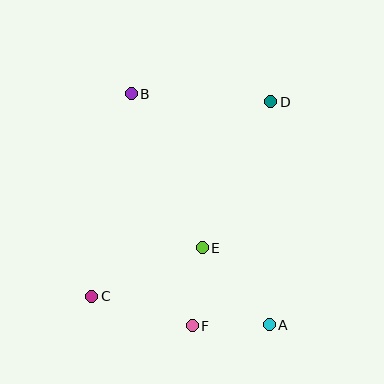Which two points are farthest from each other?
Points A and B are farthest from each other.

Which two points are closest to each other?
Points A and F are closest to each other.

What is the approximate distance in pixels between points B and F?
The distance between B and F is approximately 240 pixels.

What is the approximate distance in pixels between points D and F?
The distance between D and F is approximately 237 pixels.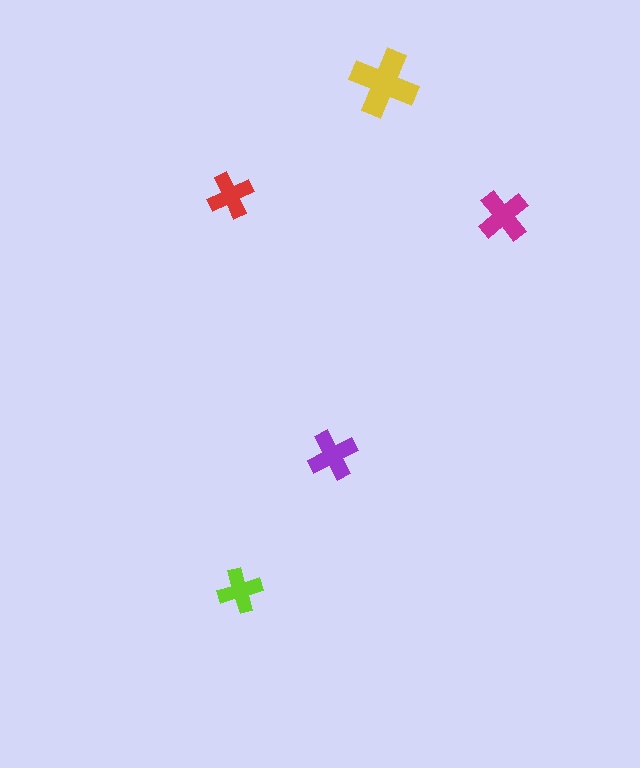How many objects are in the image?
There are 5 objects in the image.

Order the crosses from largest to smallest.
the yellow one, the magenta one, the purple one, the red one, the lime one.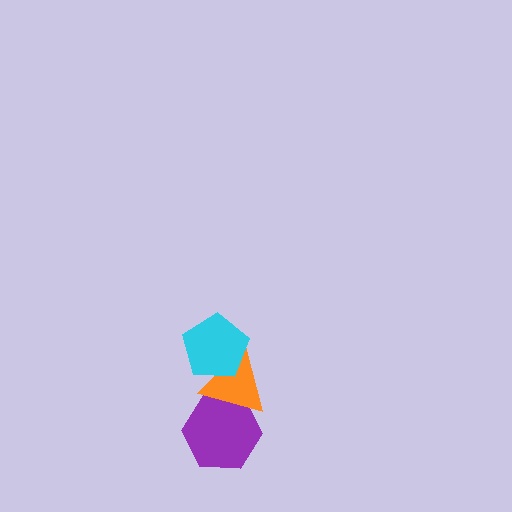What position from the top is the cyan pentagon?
The cyan pentagon is 1st from the top.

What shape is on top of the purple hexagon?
The orange triangle is on top of the purple hexagon.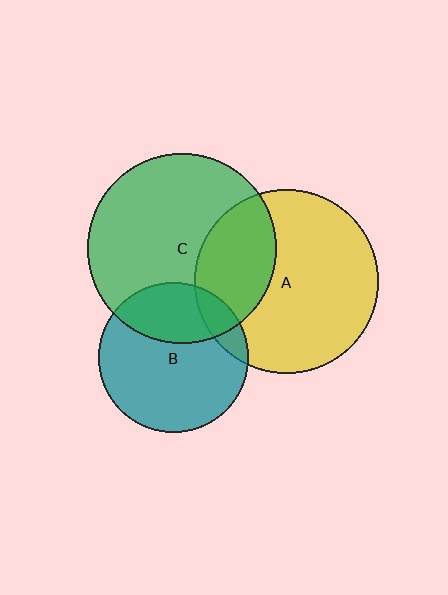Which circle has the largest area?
Circle C (green).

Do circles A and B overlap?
Yes.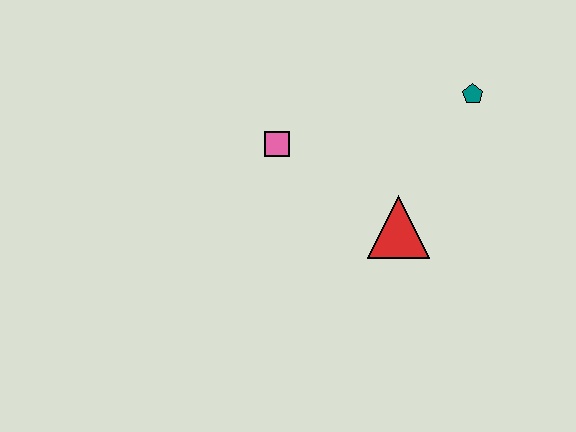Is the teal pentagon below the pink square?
No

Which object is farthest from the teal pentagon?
The pink square is farthest from the teal pentagon.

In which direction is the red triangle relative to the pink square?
The red triangle is to the right of the pink square.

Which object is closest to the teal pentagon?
The red triangle is closest to the teal pentagon.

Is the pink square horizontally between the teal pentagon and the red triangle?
No